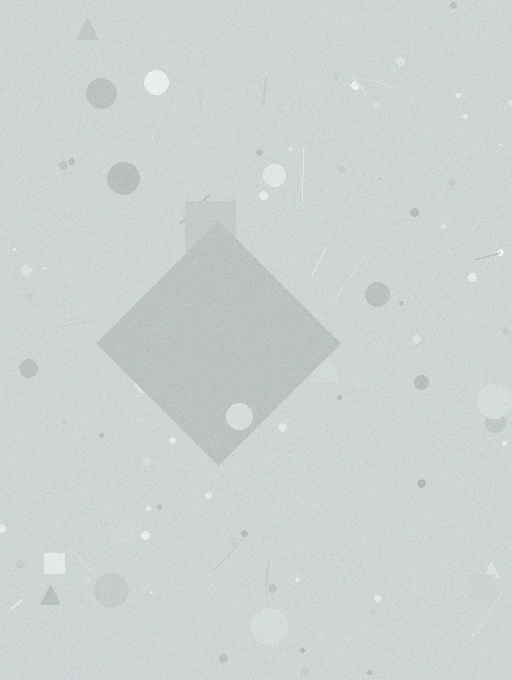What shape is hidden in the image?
A diamond is hidden in the image.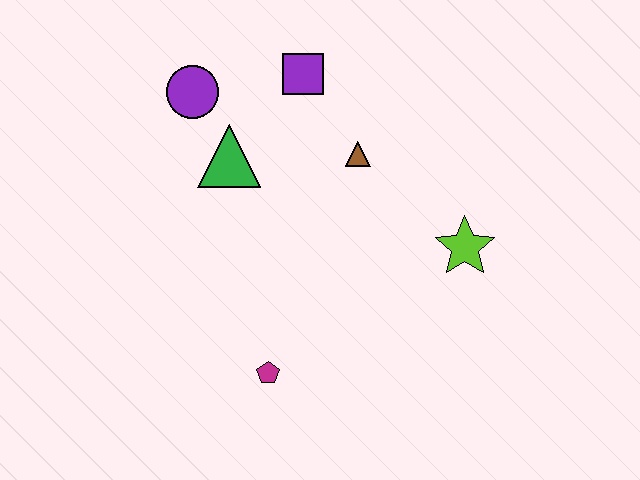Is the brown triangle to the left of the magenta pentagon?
No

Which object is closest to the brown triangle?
The purple square is closest to the brown triangle.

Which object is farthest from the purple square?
The magenta pentagon is farthest from the purple square.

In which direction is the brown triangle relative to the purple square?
The brown triangle is below the purple square.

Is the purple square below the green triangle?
No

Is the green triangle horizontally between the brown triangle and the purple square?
No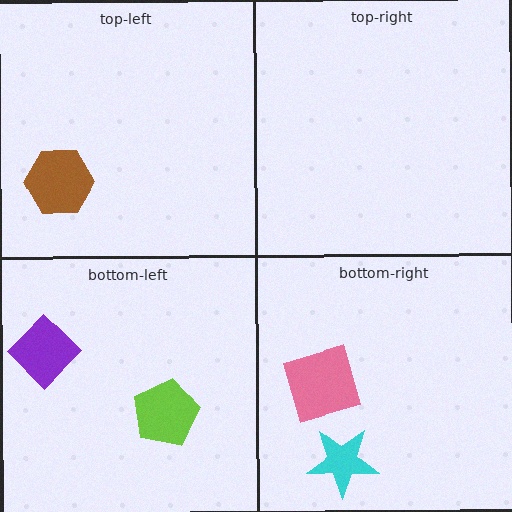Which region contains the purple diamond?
The bottom-left region.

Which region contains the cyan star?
The bottom-right region.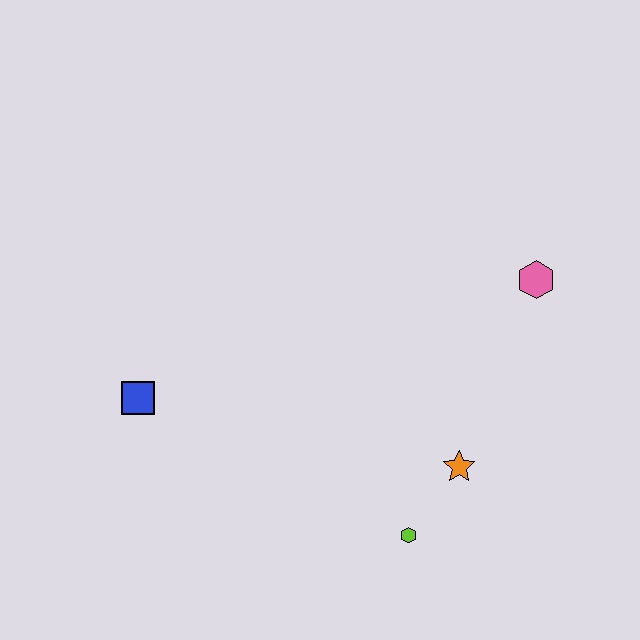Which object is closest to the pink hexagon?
The orange star is closest to the pink hexagon.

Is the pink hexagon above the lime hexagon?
Yes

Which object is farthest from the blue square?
The pink hexagon is farthest from the blue square.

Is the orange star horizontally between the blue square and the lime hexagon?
No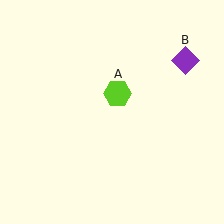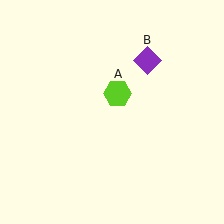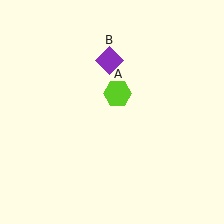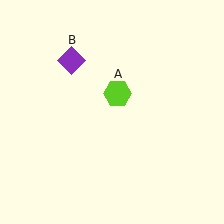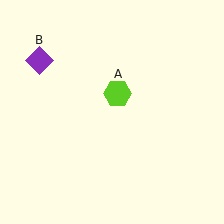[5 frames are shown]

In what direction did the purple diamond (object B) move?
The purple diamond (object B) moved left.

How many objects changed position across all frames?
1 object changed position: purple diamond (object B).